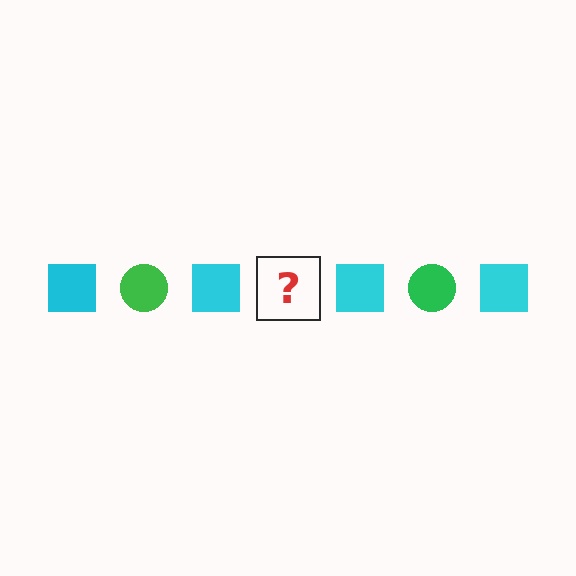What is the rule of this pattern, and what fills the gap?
The rule is that the pattern alternates between cyan square and green circle. The gap should be filled with a green circle.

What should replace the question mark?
The question mark should be replaced with a green circle.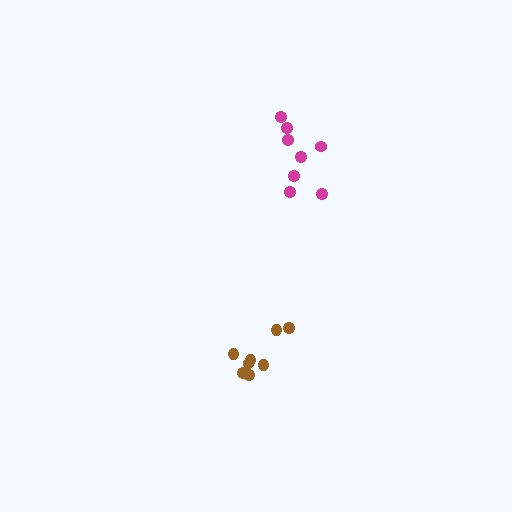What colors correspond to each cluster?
The clusters are colored: brown, magenta.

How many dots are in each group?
Group 1: 8 dots, Group 2: 8 dots (16 total).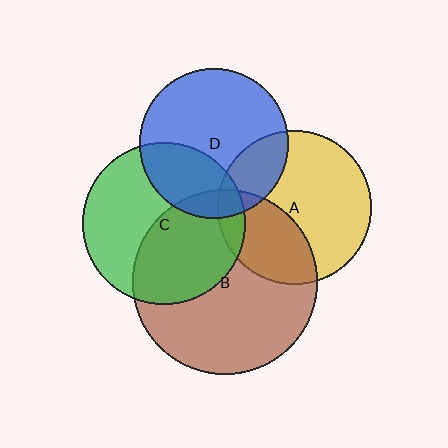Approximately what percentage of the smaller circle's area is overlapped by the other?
Approximately 10%.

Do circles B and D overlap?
Yes.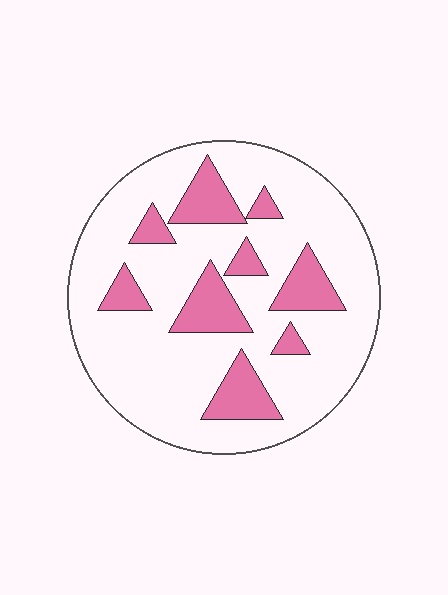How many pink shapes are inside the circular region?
9.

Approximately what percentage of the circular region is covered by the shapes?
Approximately 20%.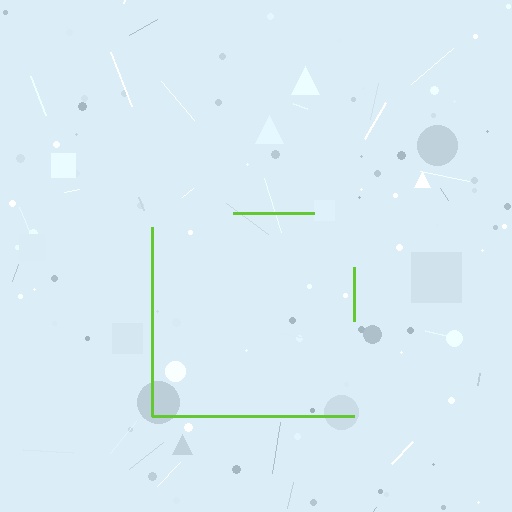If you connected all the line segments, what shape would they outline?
They would outline a square.